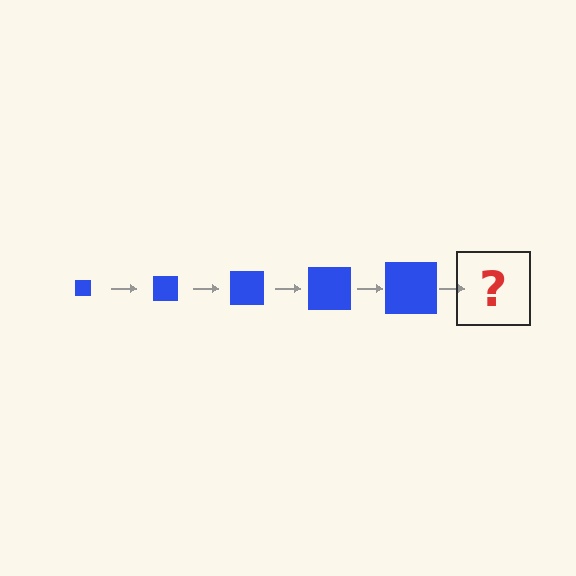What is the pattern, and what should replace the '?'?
The pattern is that the square gets progressively larger each step. The '?' should be a blue square, larger than the previous one.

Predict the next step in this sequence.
The next step is a blue square, larger than the previous one.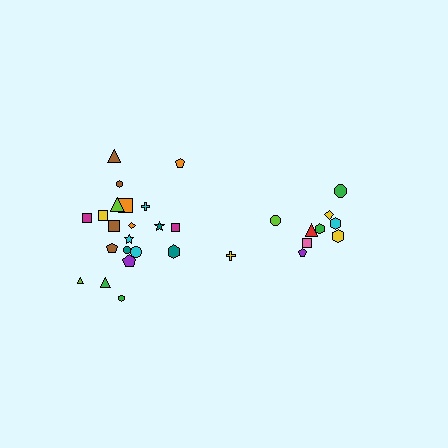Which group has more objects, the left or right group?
The left group.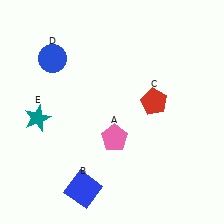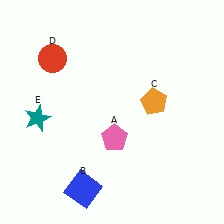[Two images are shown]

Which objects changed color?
C changed from red to orange. D changed from blue to red.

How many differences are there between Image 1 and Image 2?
There are 2 differences between the two images.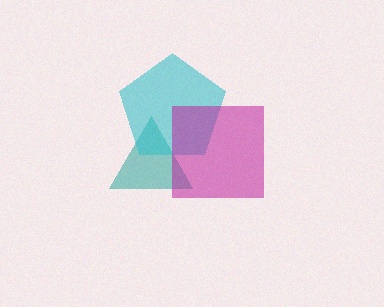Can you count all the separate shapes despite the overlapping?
Yes, there are 3 separate shapes.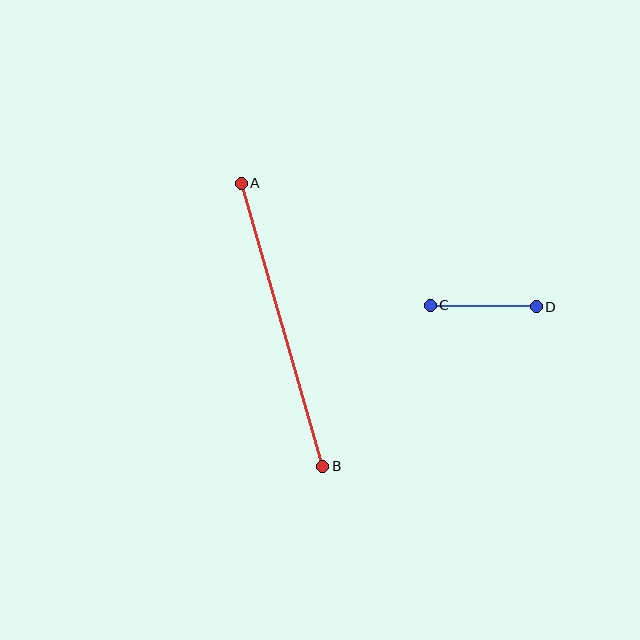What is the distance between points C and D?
The distance is approximately 106 pixels.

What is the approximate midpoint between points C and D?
The midpoint is at approximately (483, 306) pixels.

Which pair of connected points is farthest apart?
Points A and B are farthest apart.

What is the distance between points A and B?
The distance is approximately 294 pixels.